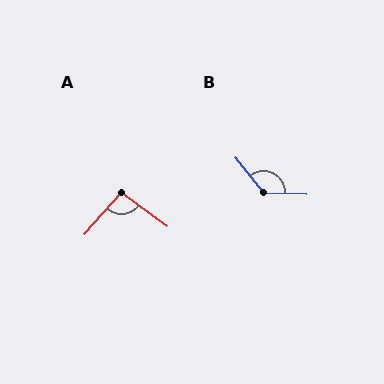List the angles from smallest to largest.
A (95°), B (131°).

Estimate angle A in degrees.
Approximately 95 degrees.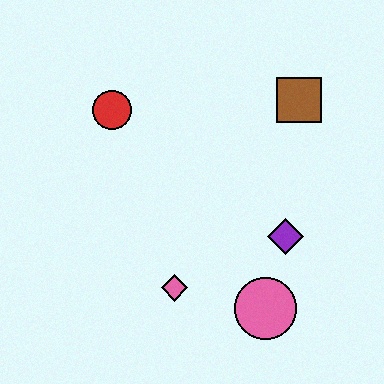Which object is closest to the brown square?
The purple diamond is closest to the brown square.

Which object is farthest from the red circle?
The pink circle is farthest from the red circle.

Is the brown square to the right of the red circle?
Yes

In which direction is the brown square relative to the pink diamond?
The brown square is above the pink diamond.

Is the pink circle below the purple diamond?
Yes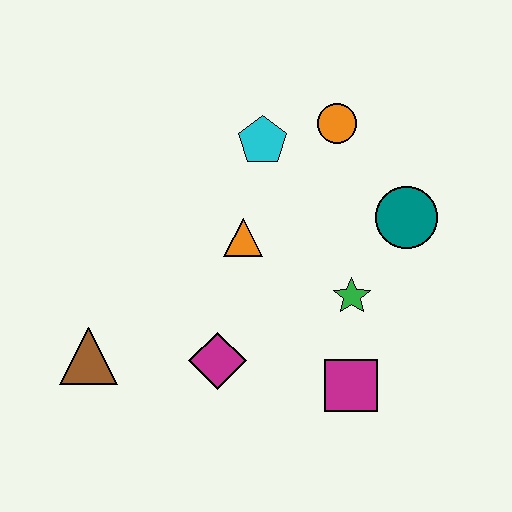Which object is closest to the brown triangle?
The magenta diamond is closest to the brown triangle.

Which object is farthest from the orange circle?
The brown triangle is farthest from the orange circle.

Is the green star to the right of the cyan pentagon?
Yes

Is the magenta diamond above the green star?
No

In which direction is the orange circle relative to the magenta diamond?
The orange circle is above the magenta diamond.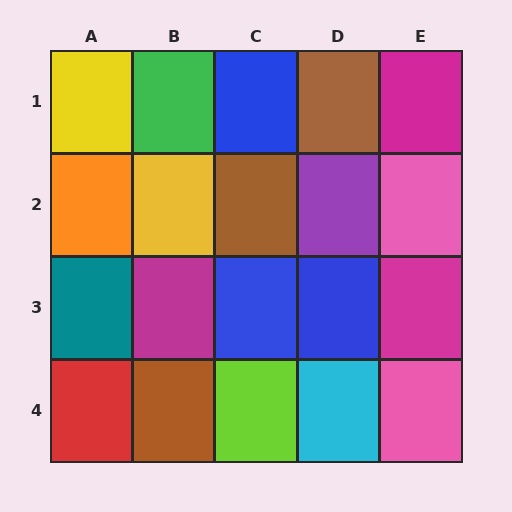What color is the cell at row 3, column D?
Blue.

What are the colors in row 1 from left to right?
Yellow, green, blue, brown, magenta.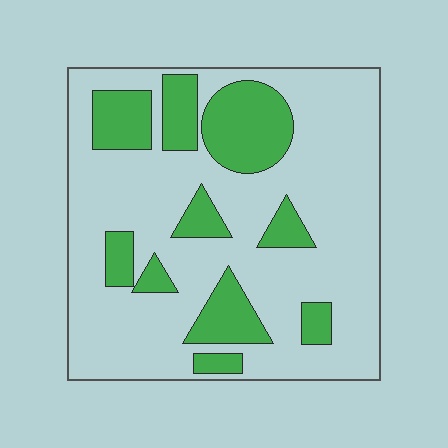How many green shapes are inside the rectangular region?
10.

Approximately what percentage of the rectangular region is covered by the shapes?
Approximately 25%.